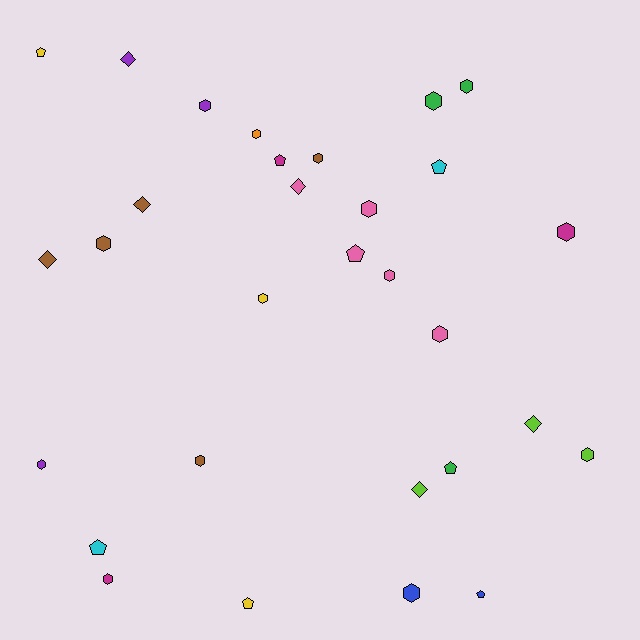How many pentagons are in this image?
There are 8 pentagons.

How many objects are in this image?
There are 30 objects.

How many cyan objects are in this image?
There are 2 cyan objects.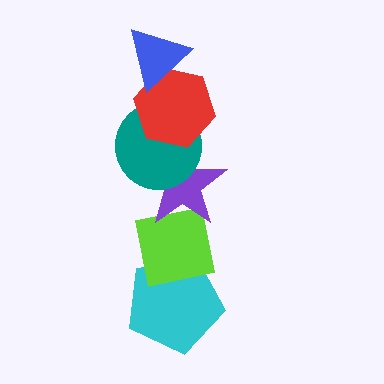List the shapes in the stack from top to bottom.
From top to bottom: the blue triangle, the red hexagon, the teal circle, the purple star, the lime square, the cyan pentagon.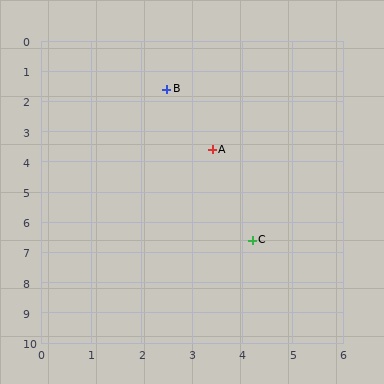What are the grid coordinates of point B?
Point B is at approximately (2.5, 1.6).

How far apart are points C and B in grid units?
Points C and B are about 5.3 grid units apart.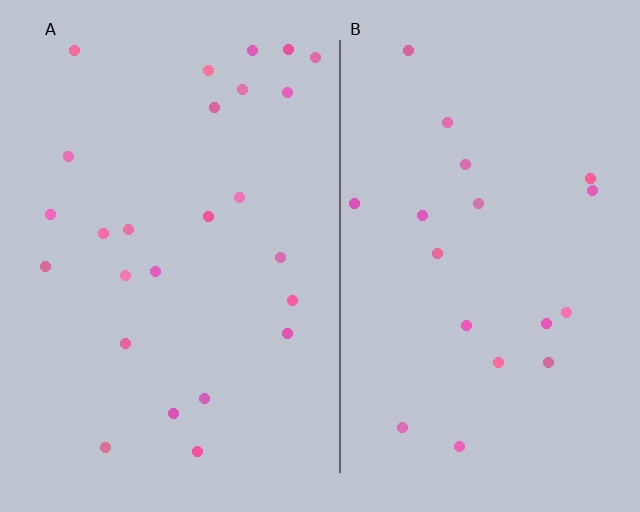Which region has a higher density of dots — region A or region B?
A (the left).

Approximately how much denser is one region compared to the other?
Approximately 1.4× — region A over region B.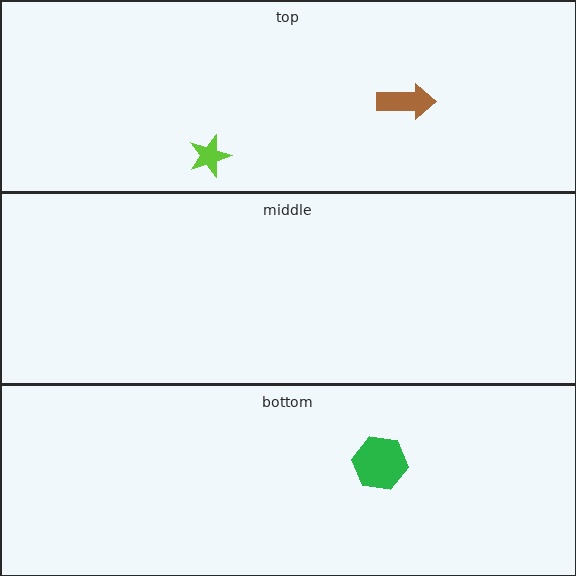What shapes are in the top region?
The brown arrow, the lime star.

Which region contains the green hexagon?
The bottom region.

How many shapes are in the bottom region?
1.